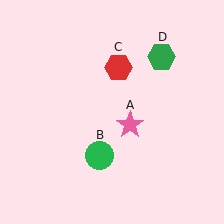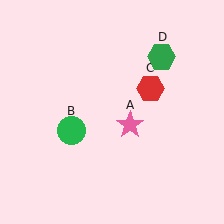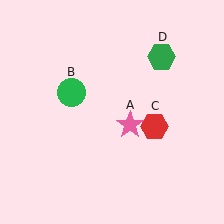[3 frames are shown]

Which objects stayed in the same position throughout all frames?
Pink star (object A) and green hexagon (object D) remained stationary.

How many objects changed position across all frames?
2 objects changed position: green circle (object B), red hexagon (object C).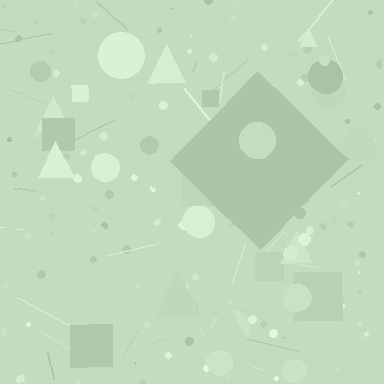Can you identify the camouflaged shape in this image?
The camouflaged shape is a diamond.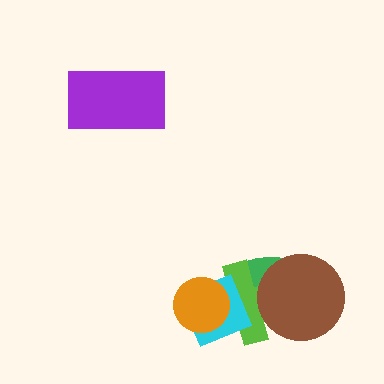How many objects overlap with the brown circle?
2 objects overlap with the brown circle.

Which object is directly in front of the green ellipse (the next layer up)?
The lime cross is directly in front of the green ellipse.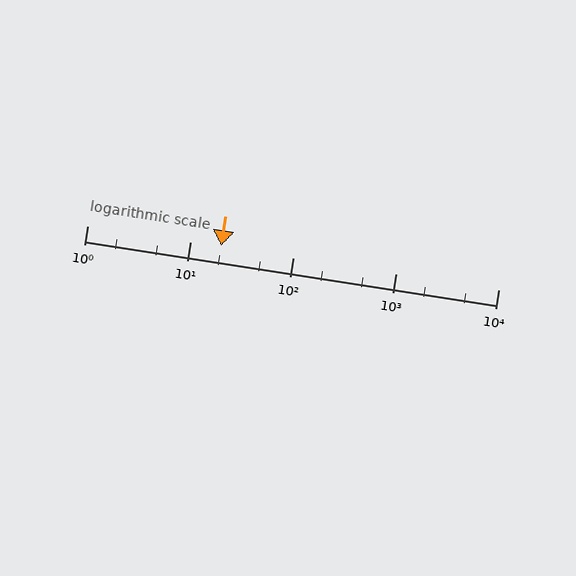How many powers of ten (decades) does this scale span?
The scale spans 4 decades, from 1 to 10000.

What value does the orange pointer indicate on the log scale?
The pointer indicates approximately 20.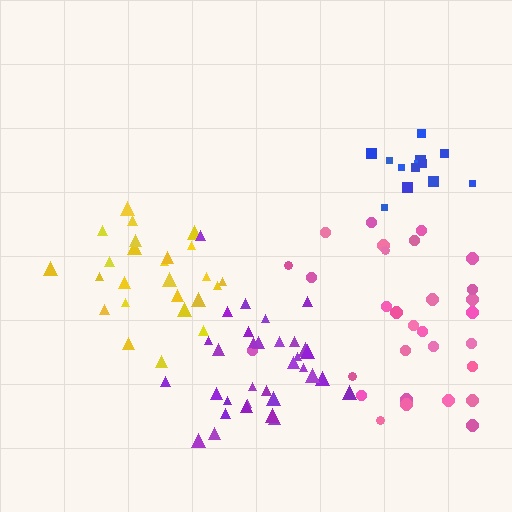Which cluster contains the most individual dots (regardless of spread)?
Purple (33).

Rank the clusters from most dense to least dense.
blue, purple, yellow, pink.